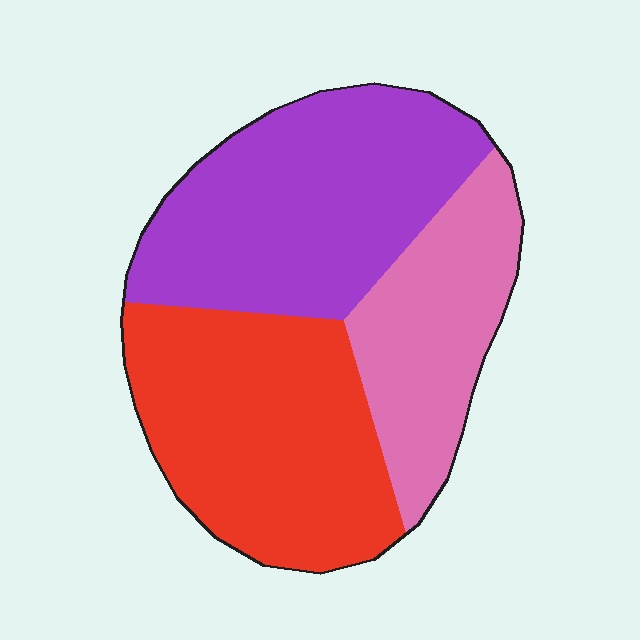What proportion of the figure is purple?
Purple takes up about three eighths (3/8) of the figure.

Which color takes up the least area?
Pink, at roughly 25%.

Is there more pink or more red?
Red.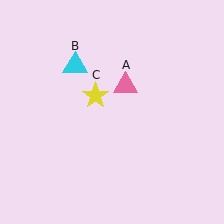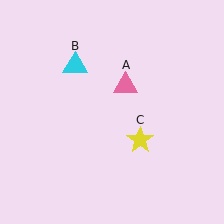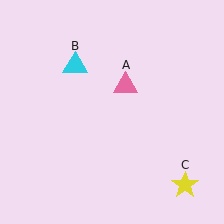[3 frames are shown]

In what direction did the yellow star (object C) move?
The yellow star (object C) moved down and to the right.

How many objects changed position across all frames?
1 object changed position: yellow star (object C).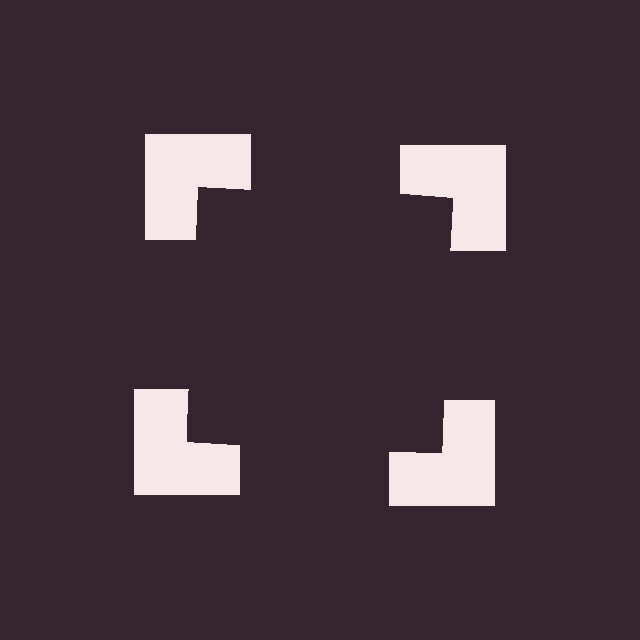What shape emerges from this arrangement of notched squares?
An illusory square — its edges are inferred from the aligned wedge cuts in the notched squares, not physically drawn.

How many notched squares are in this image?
There are 4 — one at each vertex of the illusory square.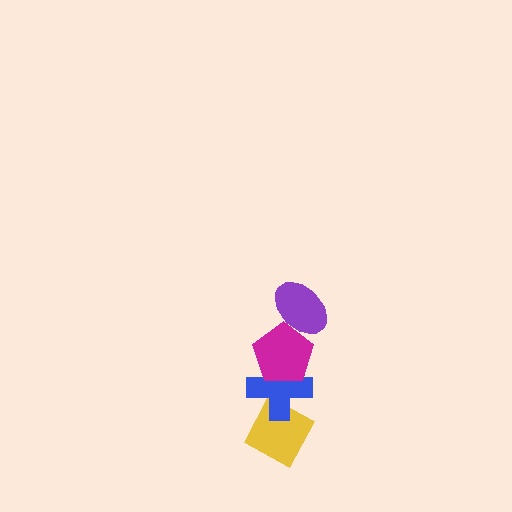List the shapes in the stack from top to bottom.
From top to bottom: the purple ellipse, the magenta pentagon, the blue cross, the yellow diamond.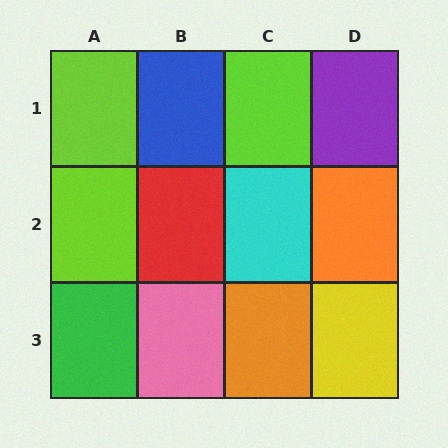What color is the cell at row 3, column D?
Yellow.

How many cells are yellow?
1 cell is yellow.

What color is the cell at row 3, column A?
Green.